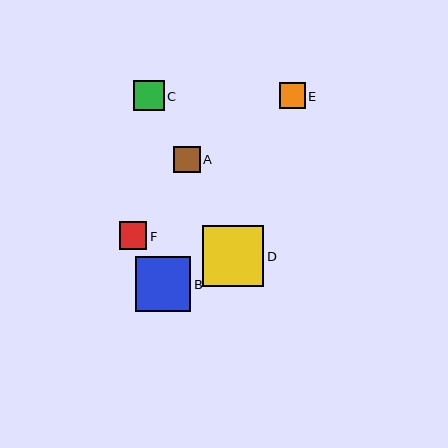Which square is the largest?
Square D is the largest with a size of approximately 61 pixels.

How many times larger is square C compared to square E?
Square C is approximately 1.2 times the size of square E.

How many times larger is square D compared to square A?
Square D is approximately 2.3 times the size of square A.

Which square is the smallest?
Square E is the smallest with a size of approximately 26 pixels.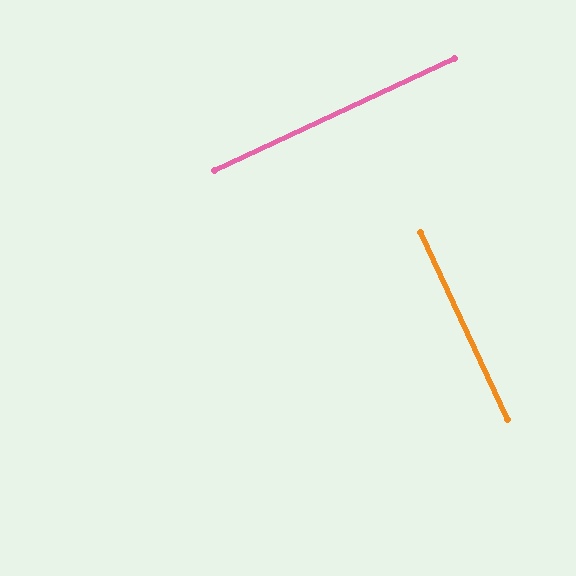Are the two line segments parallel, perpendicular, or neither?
Perpendicular — they meet at approximately 90°.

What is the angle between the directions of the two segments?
Approximately 90 degrees.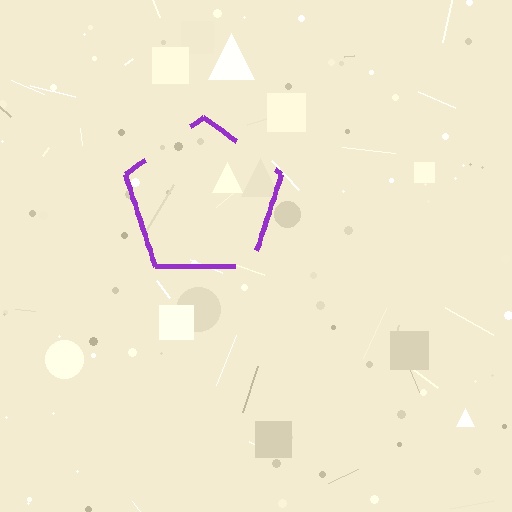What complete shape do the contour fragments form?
The contour fragments form a pentagon.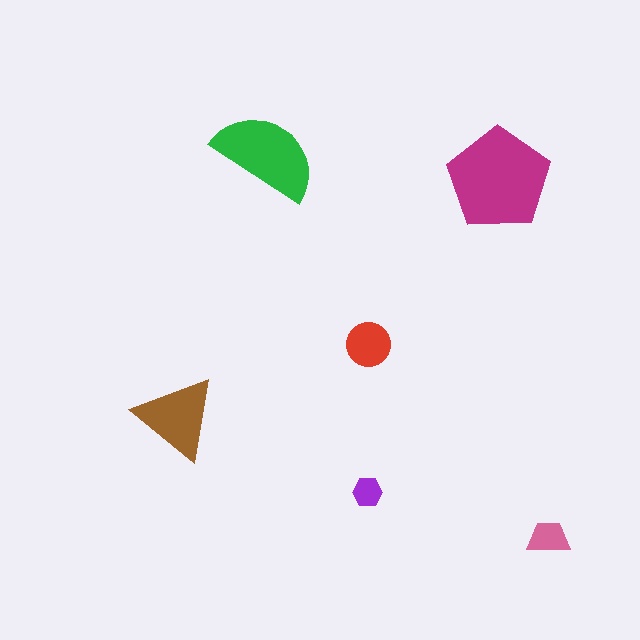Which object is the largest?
The magenta pentagon.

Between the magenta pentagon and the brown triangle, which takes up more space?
The magenta pentagon.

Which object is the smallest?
The purple hexagon.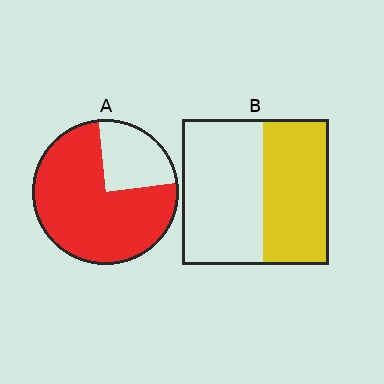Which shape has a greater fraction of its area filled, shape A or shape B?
Shape A.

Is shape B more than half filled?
No.